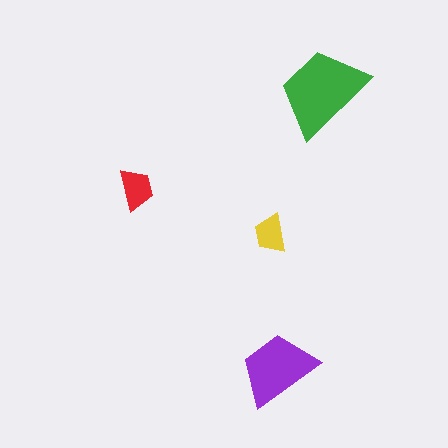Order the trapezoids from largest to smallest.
the green one, the purple one, the red one, the yellow one.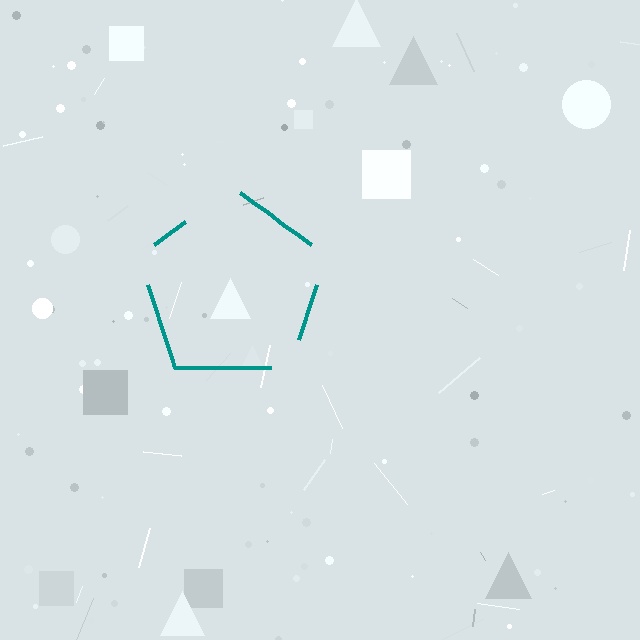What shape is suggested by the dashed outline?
The dashed outline suggests a pentagon.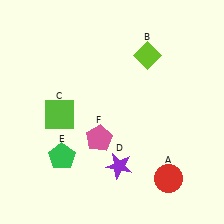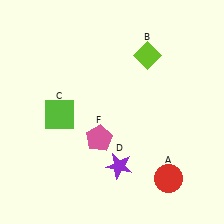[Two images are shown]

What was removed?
The green pentagon (E) was removed in Image 2.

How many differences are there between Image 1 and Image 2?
There is 1 difference between the two images.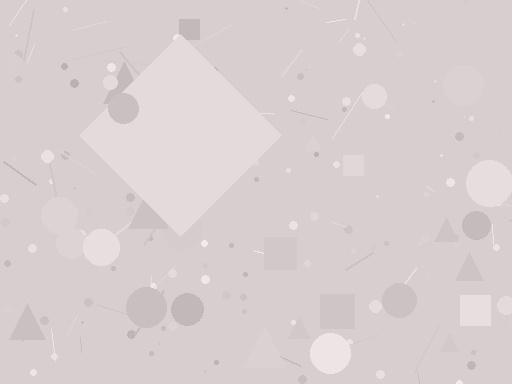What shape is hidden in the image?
A diamond is hidden in the image.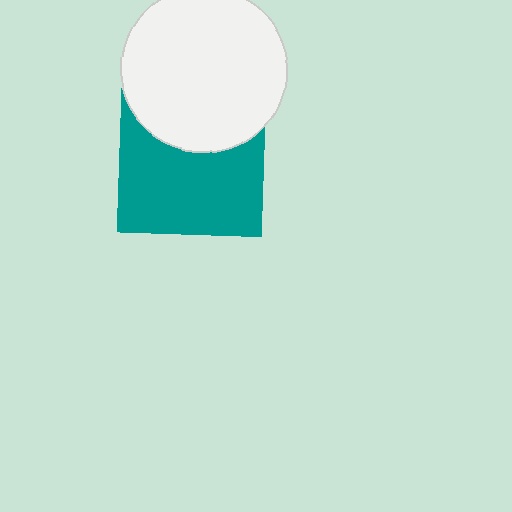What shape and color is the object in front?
The object in front is a white circle.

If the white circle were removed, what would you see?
You would see the complete teal square.